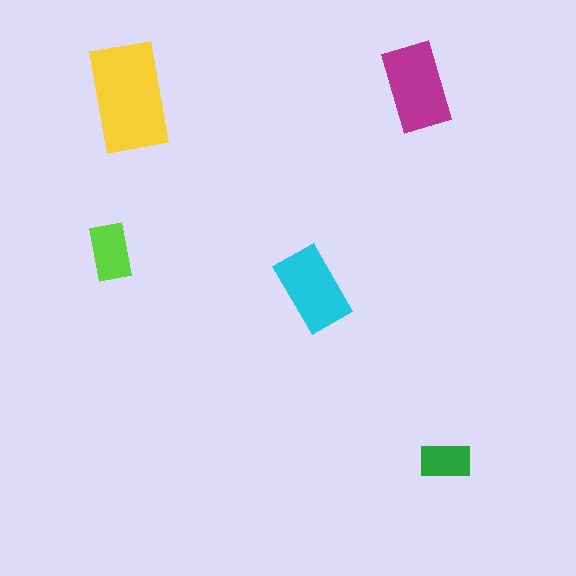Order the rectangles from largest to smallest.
the yellow one, the magenta one, the cyan one, the lime one, the green one.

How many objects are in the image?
There are 5 objects in the image.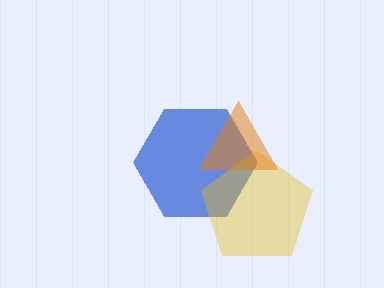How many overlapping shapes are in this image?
There are 3 overlapping shapes in the image.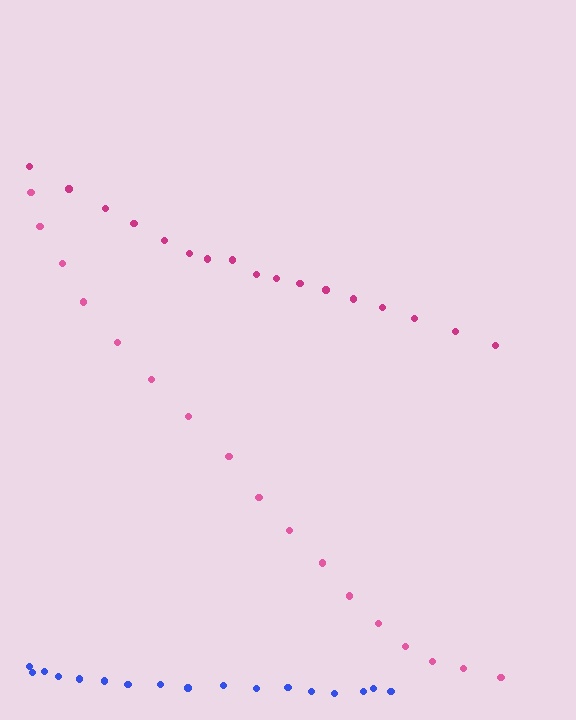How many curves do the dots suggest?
There are 3 distinct paths.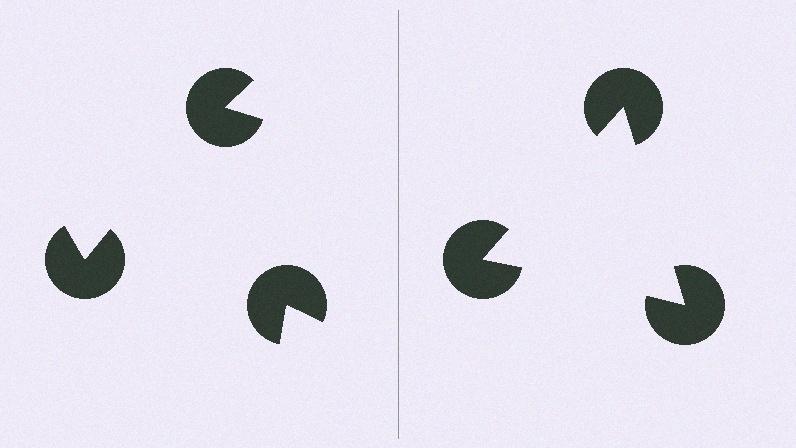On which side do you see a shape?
An illusory triangle appears on the right side. On the left side the wedge cuts are rotated, so no coherent shape forms.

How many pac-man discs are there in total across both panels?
6 — 3 on each side.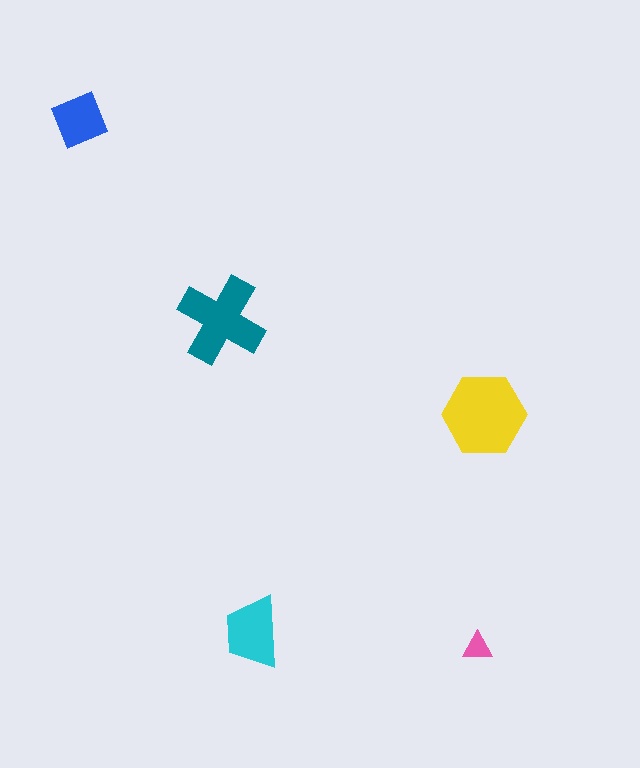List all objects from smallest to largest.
The pink triangle, the blue diamond, the cyan trapezoid, the teal cross, the yellow hexagon.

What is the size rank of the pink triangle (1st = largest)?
5th.